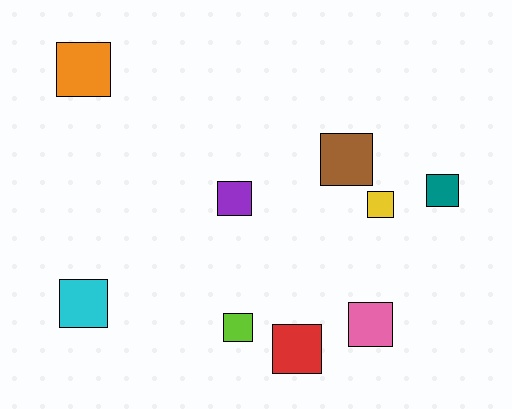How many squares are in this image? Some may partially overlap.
There are 9 squares.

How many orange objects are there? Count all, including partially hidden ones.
There is 1 orange object.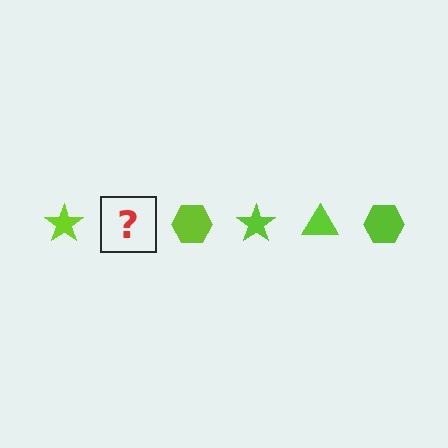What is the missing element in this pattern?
The missing element is a lime triangle.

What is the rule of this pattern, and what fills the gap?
The rule is that the pattern cycles through star, triangle, hexagon shapes in lime. The gap should be filled with a lime triangle.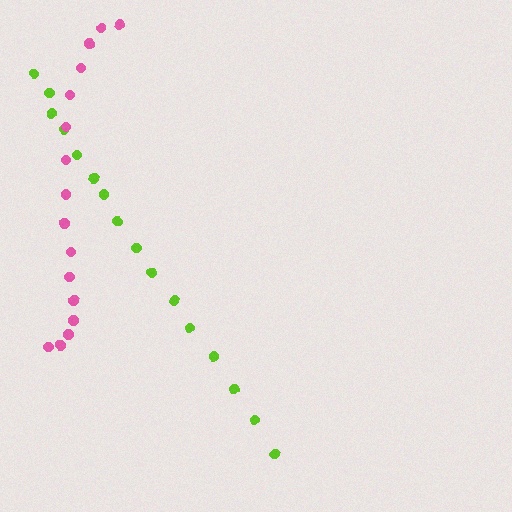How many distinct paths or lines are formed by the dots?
There are 2 distinct paths.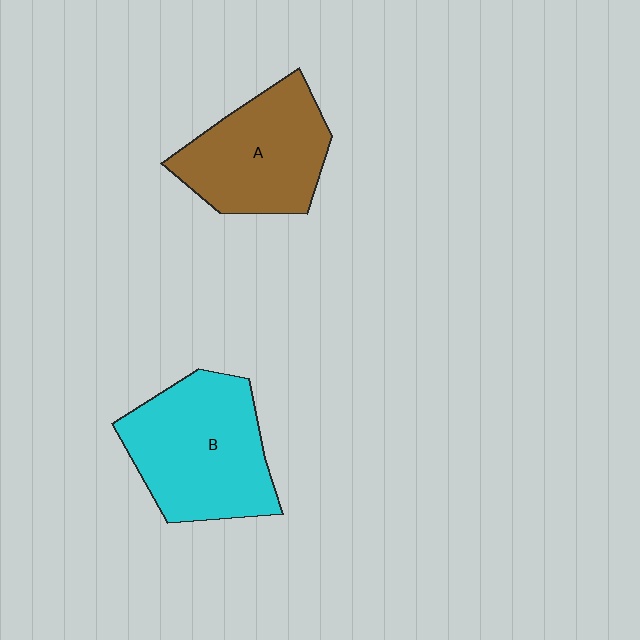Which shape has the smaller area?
Shape A (brown).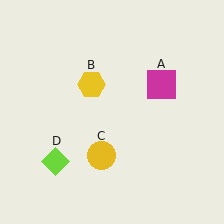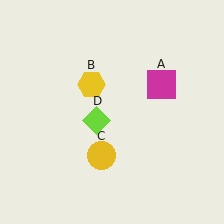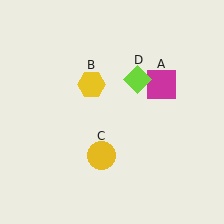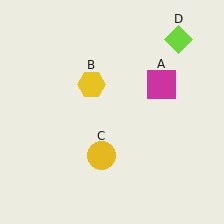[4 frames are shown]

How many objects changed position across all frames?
1 object changed position: lime diamond (object D).